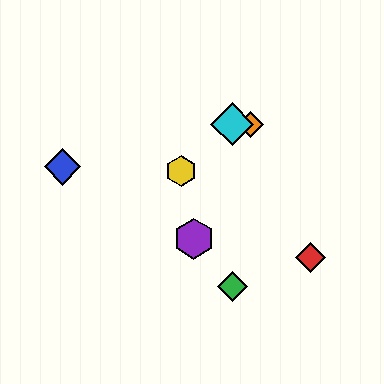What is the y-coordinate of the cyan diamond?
The cyan diamond is at y≈124.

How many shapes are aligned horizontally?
2 shapes (the orange diamond, the cyan diamond) are aligned horizontally.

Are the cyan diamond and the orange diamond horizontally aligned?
Yes, both are at y≈124.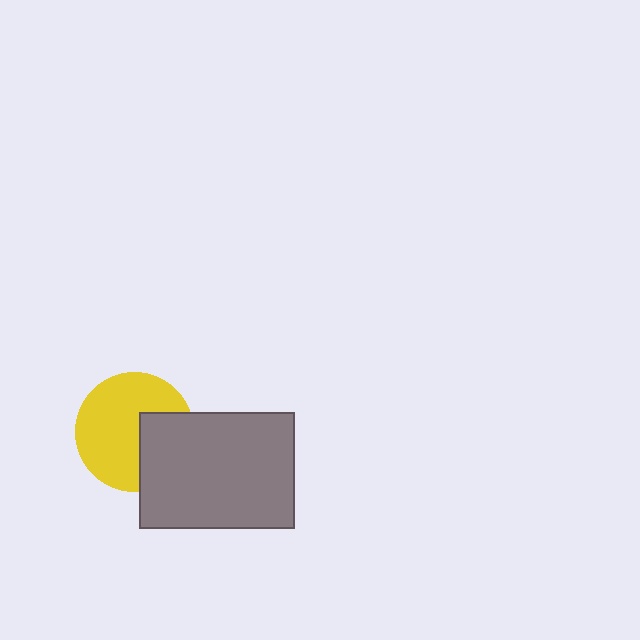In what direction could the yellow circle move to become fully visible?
The yellow circle could move left. That would shift it out from behind the gray rectangle entirely.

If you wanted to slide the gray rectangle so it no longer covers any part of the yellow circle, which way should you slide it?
Slide it right — that is the most direct way to separate the two shapes.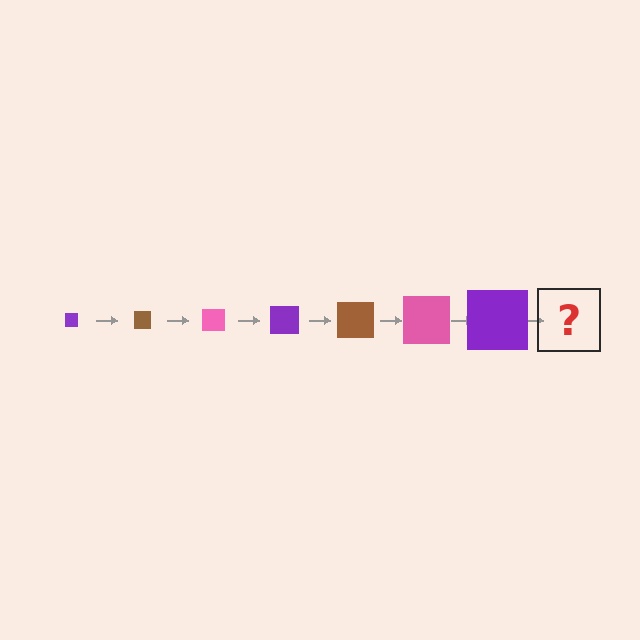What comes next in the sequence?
The next element should be a brown square, larger than the previous one.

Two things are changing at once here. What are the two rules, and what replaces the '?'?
The two rules are that the square grows larger each step and the color cycles through purple, brown, and pink. The '?' should be a brown square, larger than the previous one.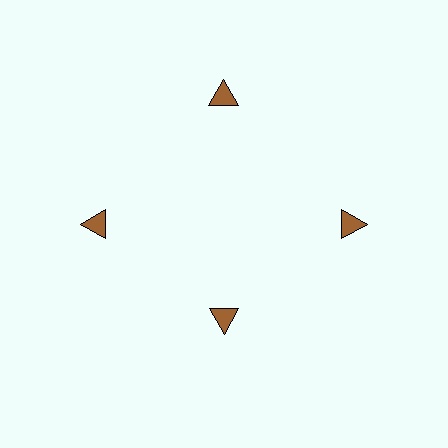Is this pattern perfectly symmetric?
No. The 4 brown triangles are arranged in a ring, but one element near the 6 o'clock position is pulled inward toward the center, breaking the 4-fold rotational symmetry.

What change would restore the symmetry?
The symmetry would be restored by moving it outward, back onto the ring so that all 4 triangles sit at equal angles and equal distance from the center.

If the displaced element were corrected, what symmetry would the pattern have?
It would have 4-fold rotational symmetry — the pattern would map onto itself every 90 degrees.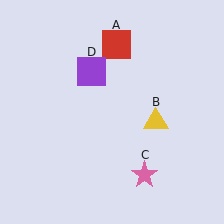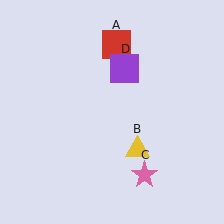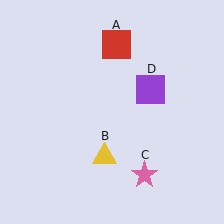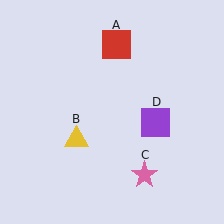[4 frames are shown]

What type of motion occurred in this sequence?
The yellow triangle (object B), purple square (object D) rotated clockwise around the center of the scene.